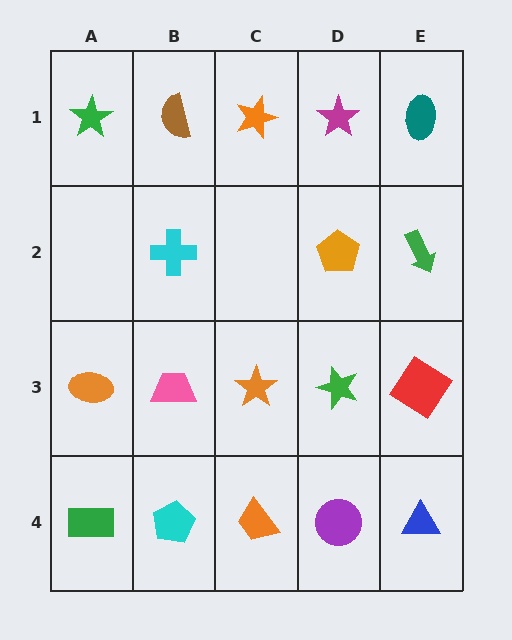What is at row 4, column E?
A blue triangle.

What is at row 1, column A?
A green star.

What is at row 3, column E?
A red diamond.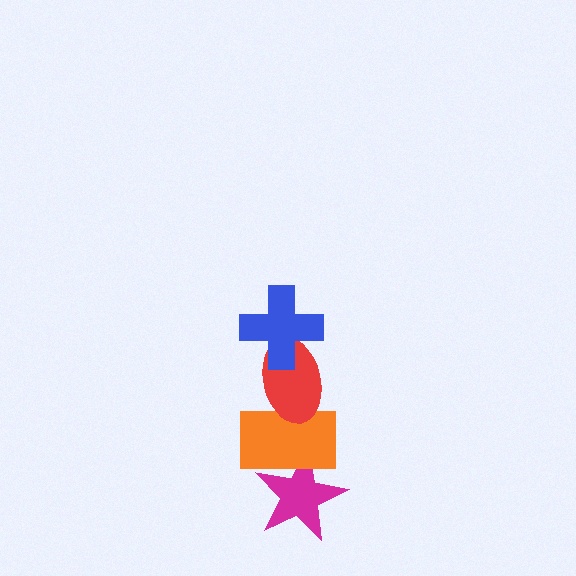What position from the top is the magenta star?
The magenta star is 4th from the top.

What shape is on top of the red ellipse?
The blue cross is on top of the red ellipse.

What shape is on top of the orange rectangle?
The red ellipse is on top of the orange rectangle.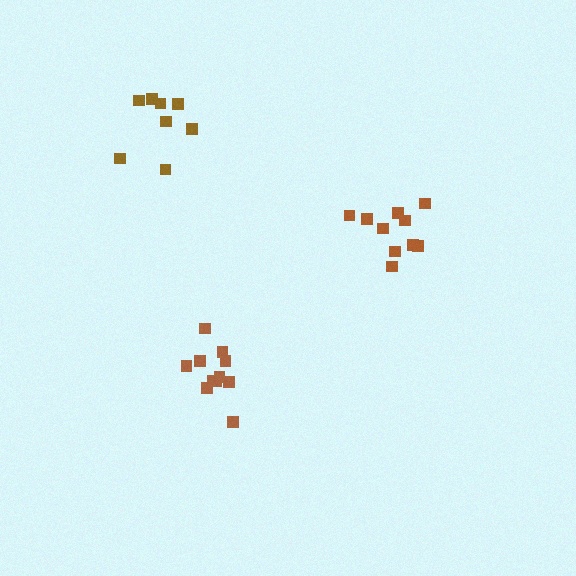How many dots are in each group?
Group 1: 11 dots, Group 2: 8 dots, Group 3: 10 dots (29 total).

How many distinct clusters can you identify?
There are 3 distinct clusters.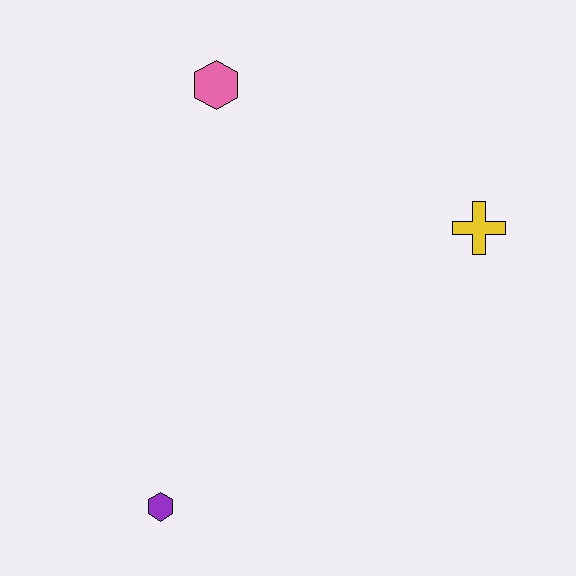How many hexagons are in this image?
There are 2 hexagons.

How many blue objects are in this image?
There are no blue objects.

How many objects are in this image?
There are 3 objects.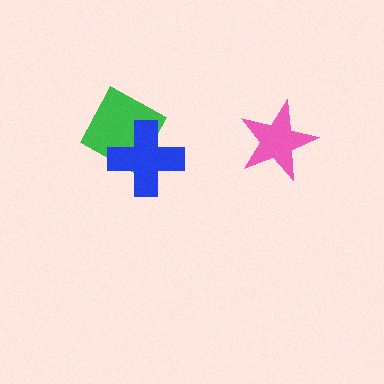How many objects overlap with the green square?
1 object overlaps with the green square.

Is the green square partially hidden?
Yes, it is partially covered by another shape.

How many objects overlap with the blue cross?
1 object overlaps with the blue cross.